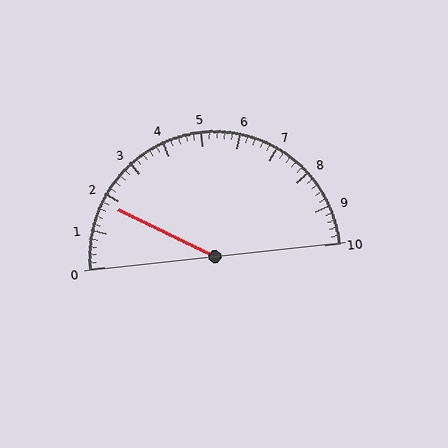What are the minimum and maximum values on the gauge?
The gauge ranges from 0 to 10.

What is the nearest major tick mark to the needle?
The nearest major tick mark is 2.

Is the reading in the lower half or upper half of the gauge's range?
The reading is in the lower half of the range (0 to 10).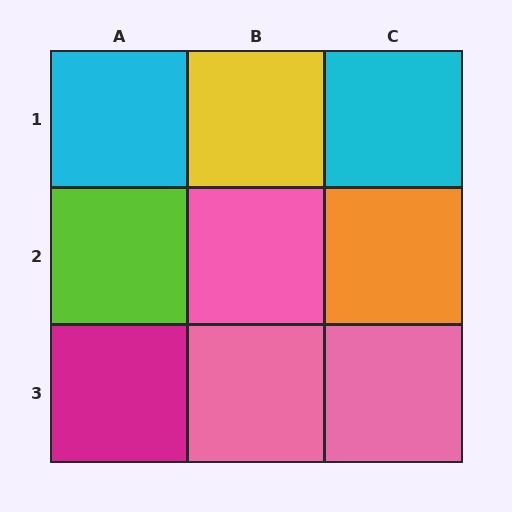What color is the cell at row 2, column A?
Lime.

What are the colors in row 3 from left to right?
Magenta, pink, pink.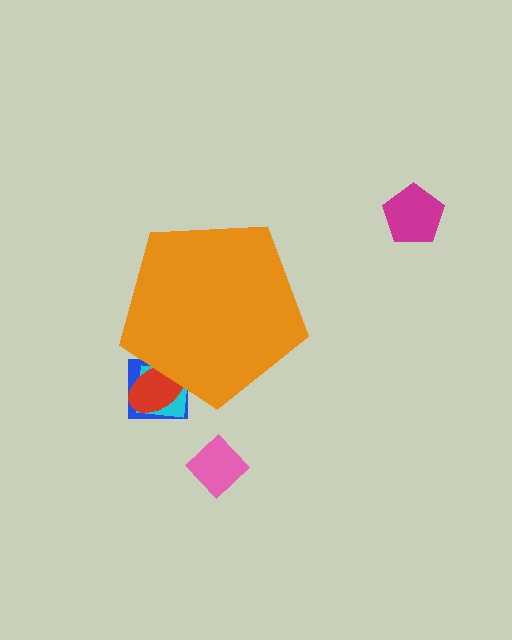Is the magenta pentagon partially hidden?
No, the magenta pentagon is fully visible.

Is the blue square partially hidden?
Yes, the blue square is partially hidden behind the orange pentagon.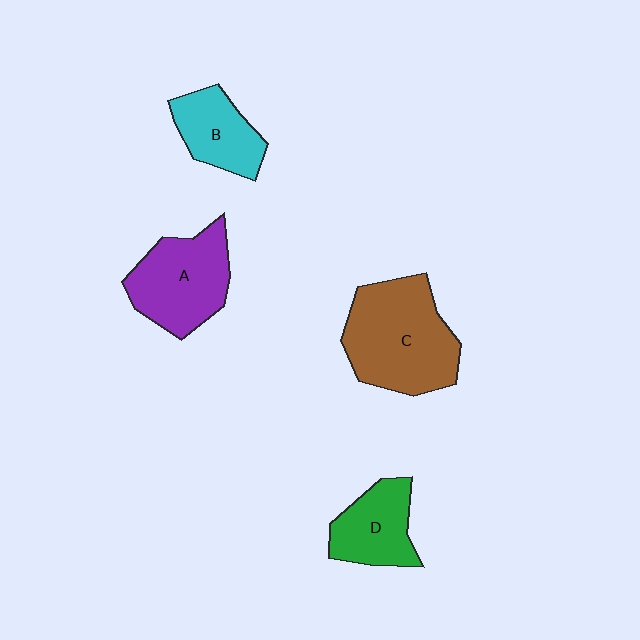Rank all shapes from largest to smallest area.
From largest to smallest: C (brown), A (purple), D (green), B (cyan).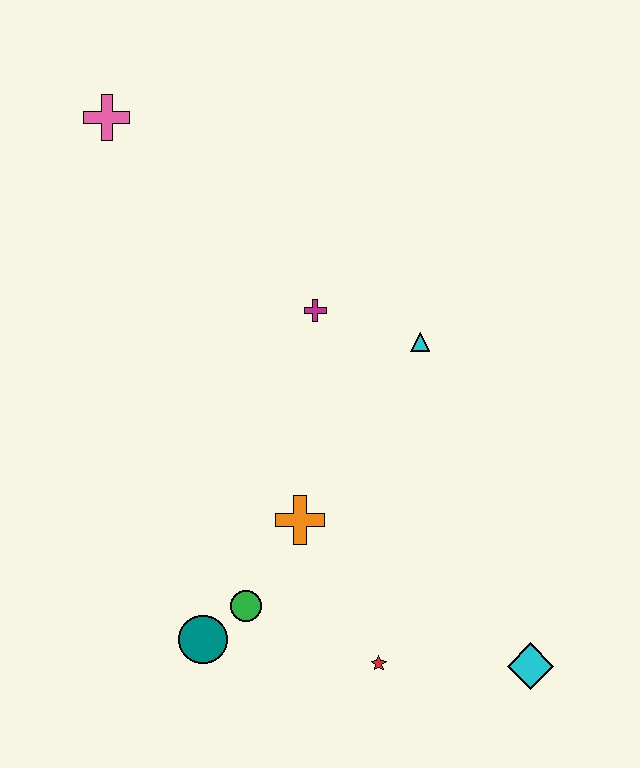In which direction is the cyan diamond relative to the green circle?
The cyan diamond is to the right of the green circle.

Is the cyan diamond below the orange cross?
Yes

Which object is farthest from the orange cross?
The pink cross is farthest from the orange cross.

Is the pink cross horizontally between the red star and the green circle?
No